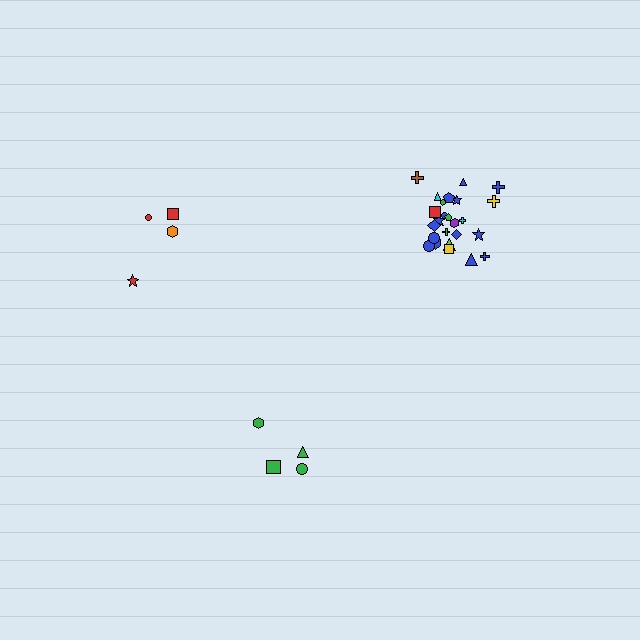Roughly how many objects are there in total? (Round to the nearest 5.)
Roughly 35 objects in total.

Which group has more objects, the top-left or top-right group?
The top-right group.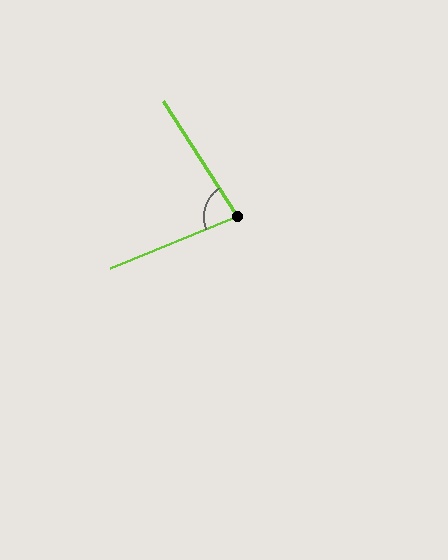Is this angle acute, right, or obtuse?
It is acute.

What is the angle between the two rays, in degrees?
Approximately 79 degrees.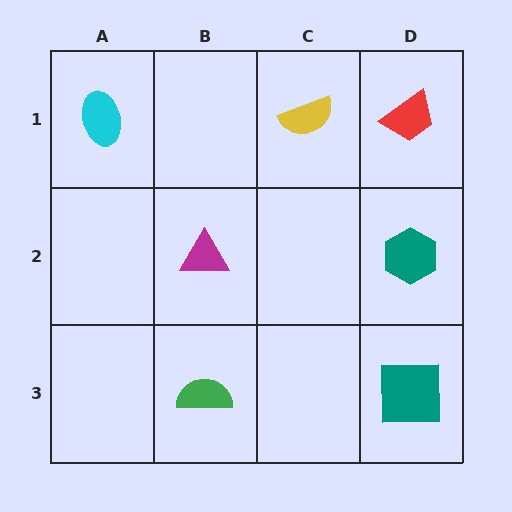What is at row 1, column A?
A cyan ellipse.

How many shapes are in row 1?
3 shapes.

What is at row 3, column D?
A teal square.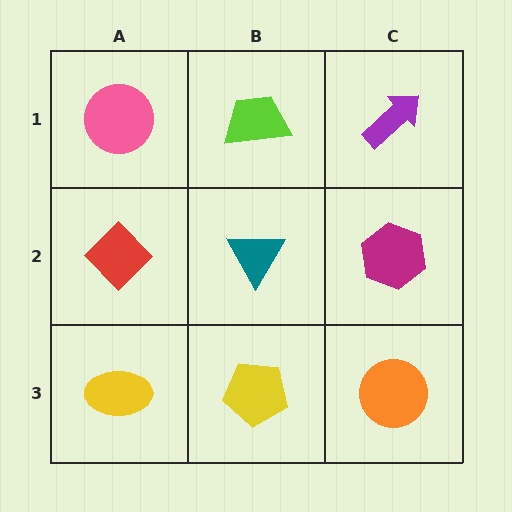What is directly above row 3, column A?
A red diamond.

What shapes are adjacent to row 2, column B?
A lime trapezoid (row 1, column B), a yellow pentagon (row 3, column B), a red diamond (row 2, column A), a magenta hexagon (row 2, column C).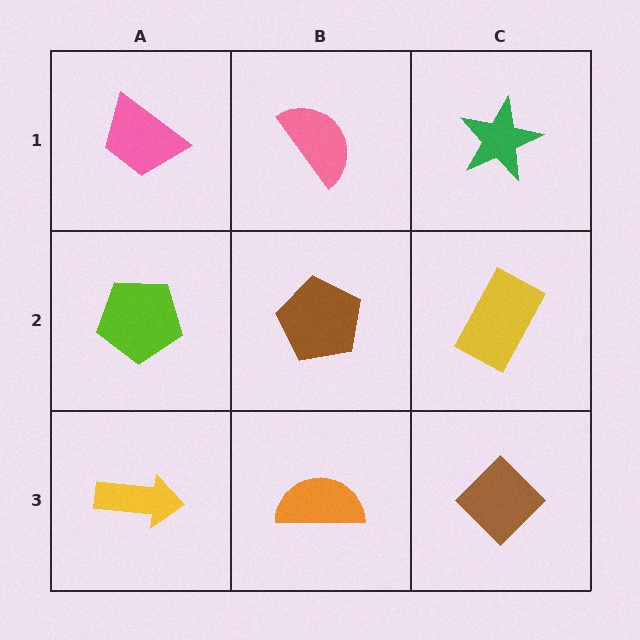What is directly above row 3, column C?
A yellow rectangle.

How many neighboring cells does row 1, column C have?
2.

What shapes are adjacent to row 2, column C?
A green star (row 1, column C), a brown diamond (row 3, column C), a brown pentagon (row 2, column B).